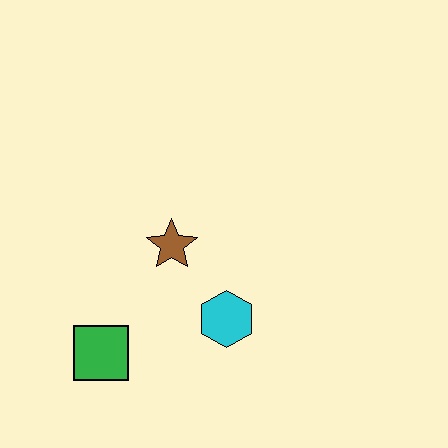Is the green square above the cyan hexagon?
No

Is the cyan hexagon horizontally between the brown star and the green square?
No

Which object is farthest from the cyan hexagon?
The green square is farthest from the cyan hexagon.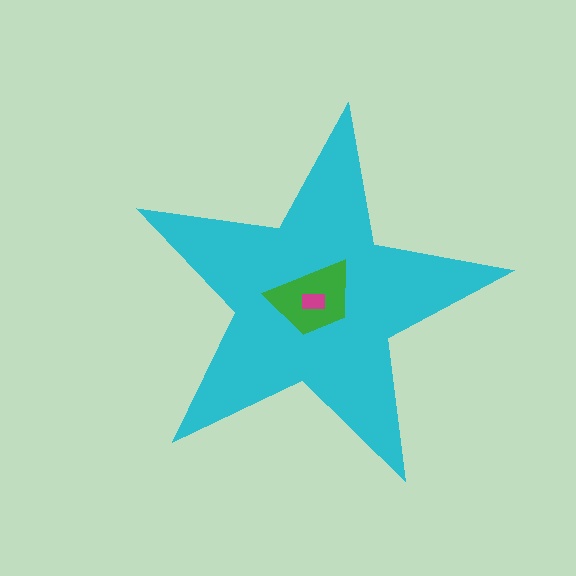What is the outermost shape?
The cyan star.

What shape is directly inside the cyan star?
The green trapezoid.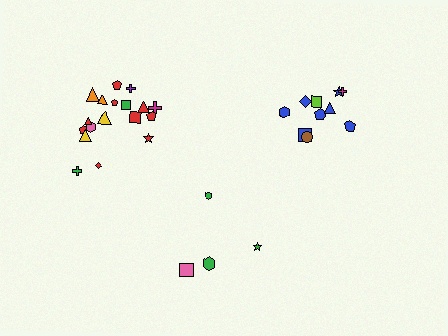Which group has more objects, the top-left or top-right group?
The top-left group.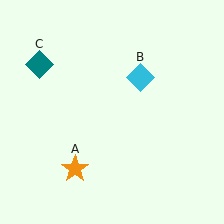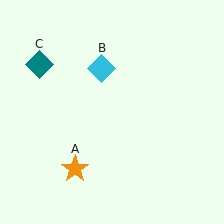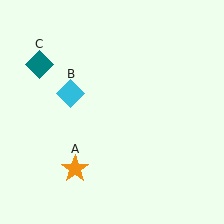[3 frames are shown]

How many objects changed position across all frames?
1 object changed position: cyan diamond (object B).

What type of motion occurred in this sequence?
The cyan diamond (object B) rotated counterclockwise around the center of the scene.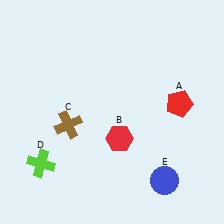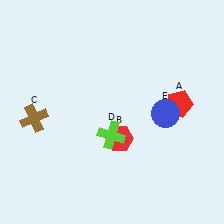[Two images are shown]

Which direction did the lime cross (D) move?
The lime cross (D) moved right.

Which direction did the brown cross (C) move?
The brown cross (C) moved left.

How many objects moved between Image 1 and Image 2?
3 objects moved between the two images.